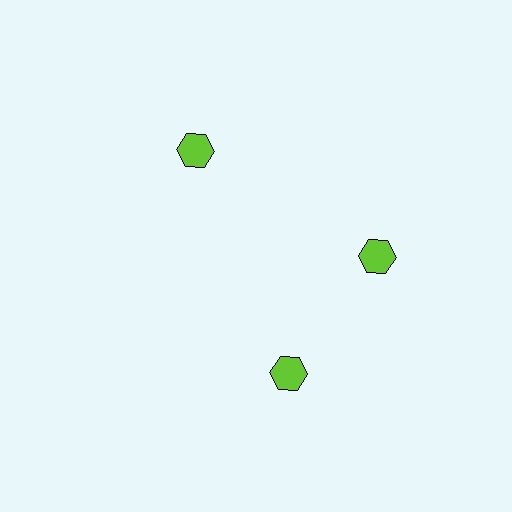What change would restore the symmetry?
The symmetry would be restored by rotating it back into even spacing with its neighbors so that all 3 hexagons sit at equal angles and equal distance from the center.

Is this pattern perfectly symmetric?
No. The 3 lime hexagons are arranged in a ring, but one element near the 7 o'clock position is rotated out of alignment along the ring, breaking the 3-fold rotational symmetry.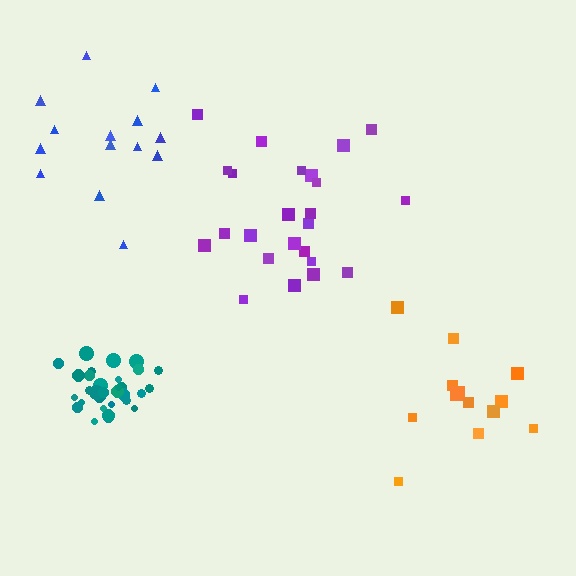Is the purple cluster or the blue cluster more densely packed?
Purple.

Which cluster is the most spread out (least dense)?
Orange.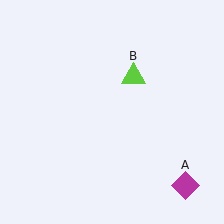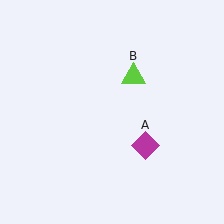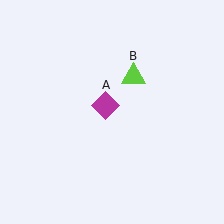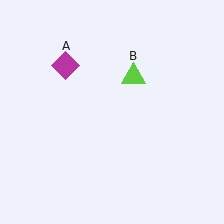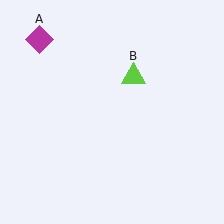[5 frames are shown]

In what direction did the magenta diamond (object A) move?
The magenta diamond (object A) moved up and to the left.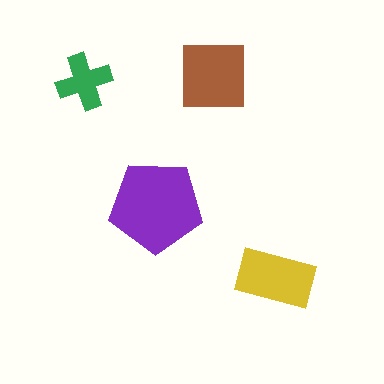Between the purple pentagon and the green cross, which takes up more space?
The purple pentagon.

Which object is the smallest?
The green cross.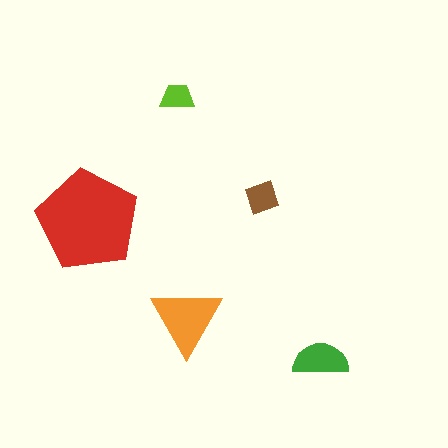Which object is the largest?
The red pentagon.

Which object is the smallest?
The lime trapezoid.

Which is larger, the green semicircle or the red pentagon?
The red pentagon.